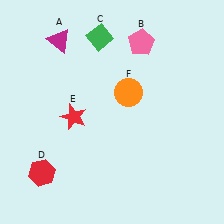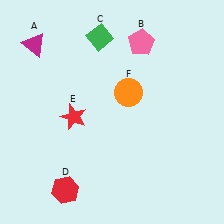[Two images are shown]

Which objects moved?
The objects that moved are: the magenta triangle (A), the red hexagon (D).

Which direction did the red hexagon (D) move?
The red hexagon (D) moved right.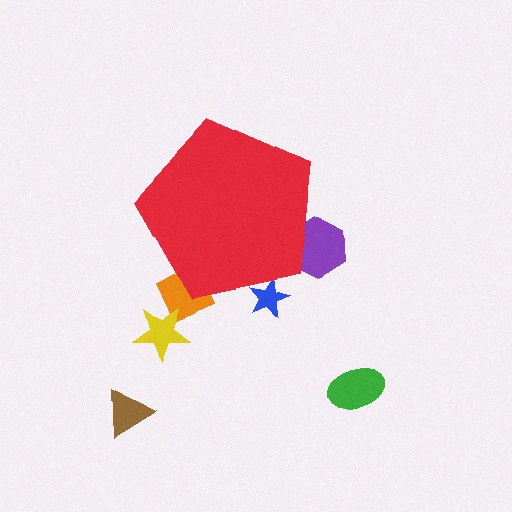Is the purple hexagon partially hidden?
Yes, the purple hexagon is partially hidden behind the red pentagon.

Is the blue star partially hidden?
Yes, the blue star is partially hidden behind the red pentagon.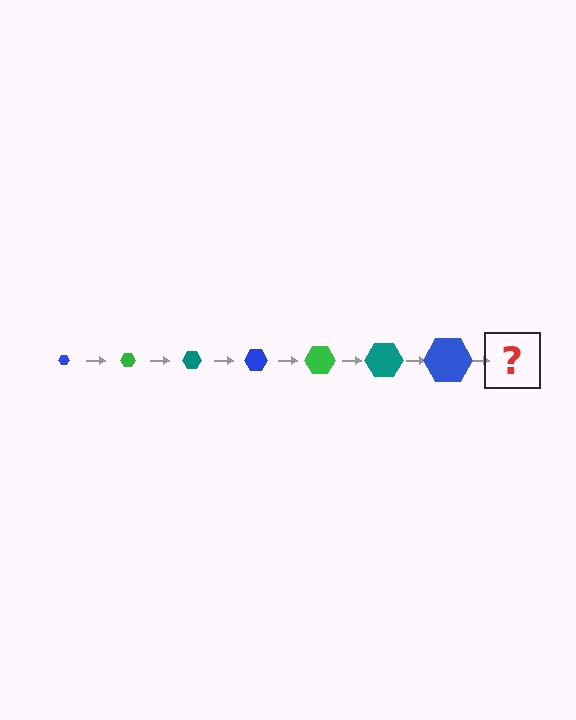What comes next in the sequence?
The next element should be a green hexagon, larger than the previous one.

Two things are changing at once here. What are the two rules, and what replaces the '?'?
The two rules are that the hexagon grows larger each step and the color cycles through blue, green, and teal. The '?' should be a green hexagon, larger than the previous one.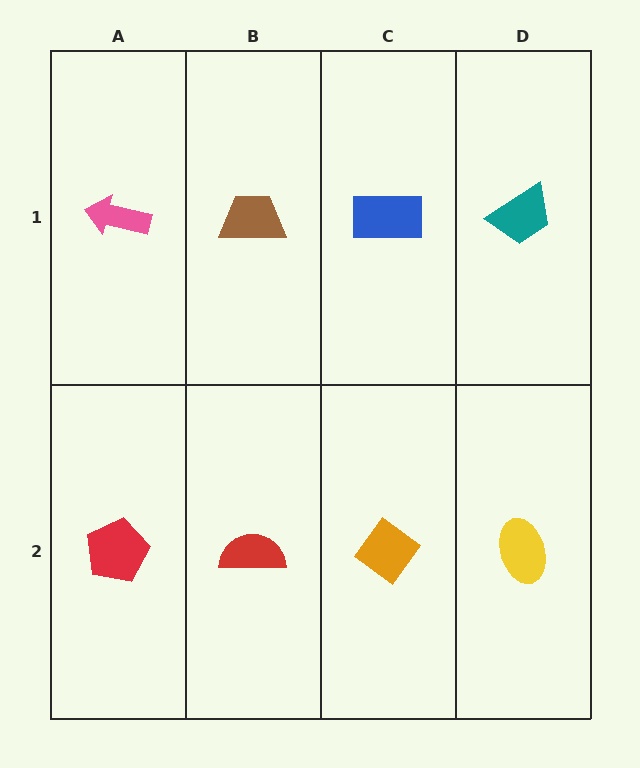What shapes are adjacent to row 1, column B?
A red semicircle (row 2, column B), a pink arrow (row 1, column A), a blue rectangle (row 1, column C).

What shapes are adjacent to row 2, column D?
A teal trapezoid (row 1, column D), an orange diamond (row 2, column C).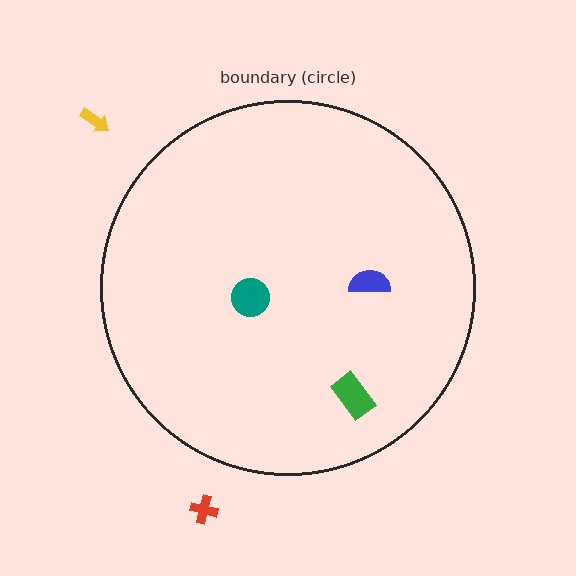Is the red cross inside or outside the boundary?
Outside.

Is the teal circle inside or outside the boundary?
Inside.